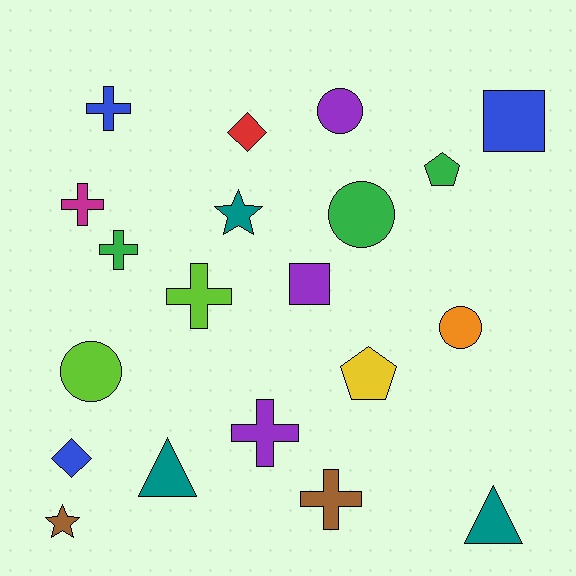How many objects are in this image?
There are 20 objects.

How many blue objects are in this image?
There are 3 blue objects.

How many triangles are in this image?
There are 2 triangles.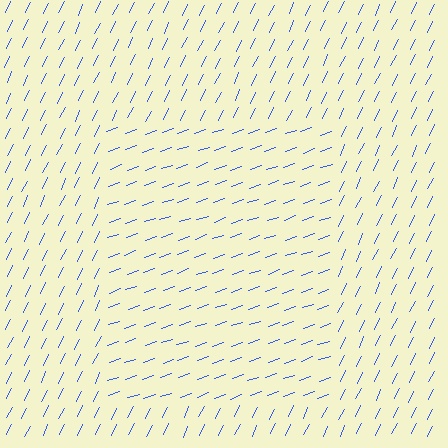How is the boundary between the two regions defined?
The boundary is defined purely by a change in line orientation (approximately 45 degrees difference). All lines are the same color and thickness.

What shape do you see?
I see a rectangle.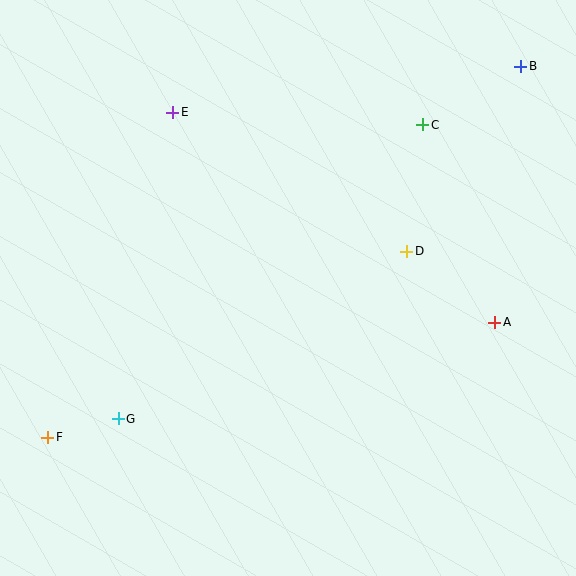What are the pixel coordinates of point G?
Point G is at (118, 419).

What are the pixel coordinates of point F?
Point F is at (48, 437).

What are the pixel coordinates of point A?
Point A is at (495, 323).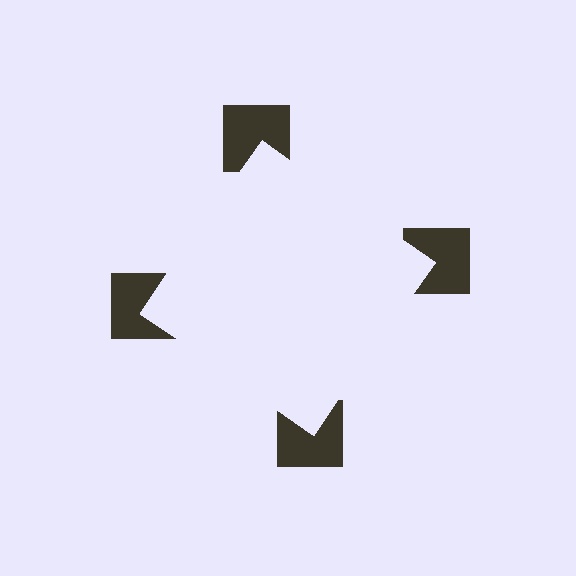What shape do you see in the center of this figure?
An illusory square — its edges are inferred from the aligned wedge cuts in the notched squares, not physically drawn.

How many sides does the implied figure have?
4 sides.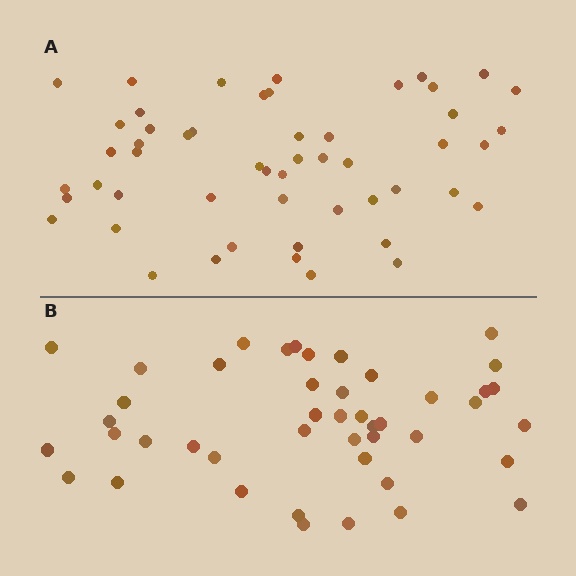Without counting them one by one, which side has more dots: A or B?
Region A (the top region) has more dots.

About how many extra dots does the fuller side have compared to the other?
Region A has roughly 8 or so more dots than region B.